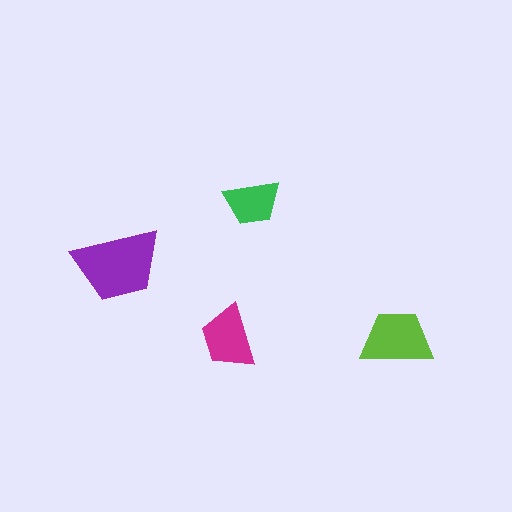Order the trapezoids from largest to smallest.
the purple one, the lime one, the magenta one, the green one.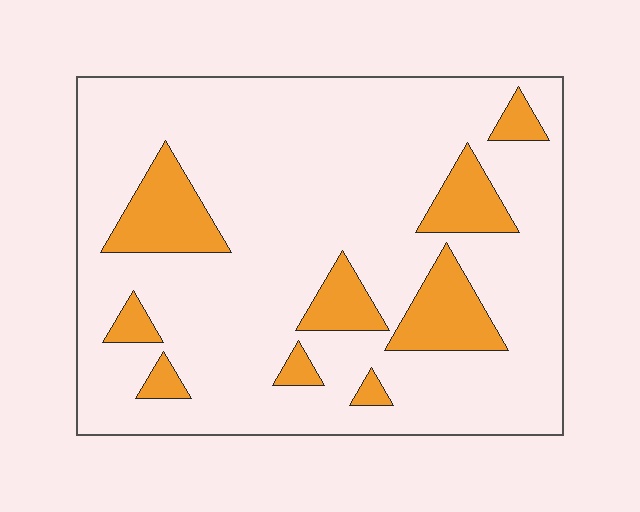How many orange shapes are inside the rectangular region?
9.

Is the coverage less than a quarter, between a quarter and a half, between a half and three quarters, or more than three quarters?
Less than a quarter.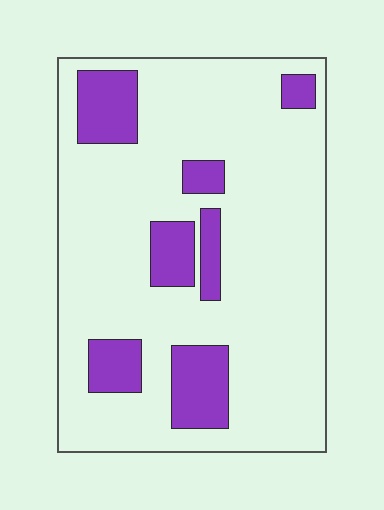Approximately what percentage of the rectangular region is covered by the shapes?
Approximately 20%.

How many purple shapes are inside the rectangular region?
7.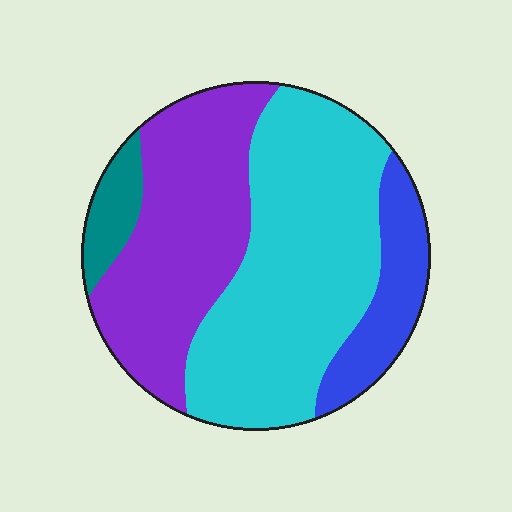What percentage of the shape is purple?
Purple takes up about one third (1/3) of the shape.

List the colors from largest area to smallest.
From largest to smallest: cyan, purple, blue, teal.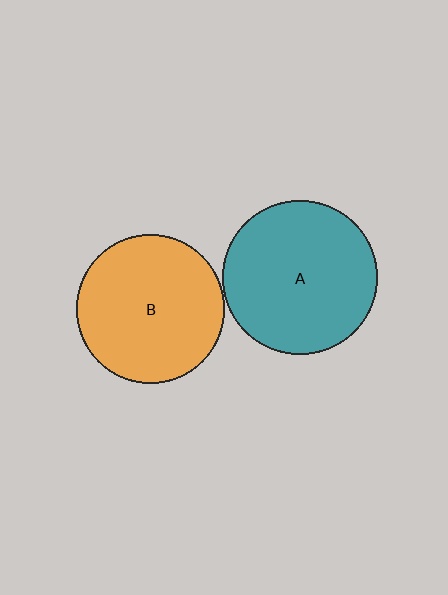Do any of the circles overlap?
No, none of the circles overlap.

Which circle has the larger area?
Circle A (teal).